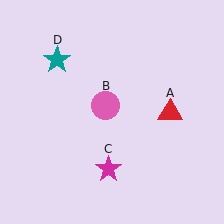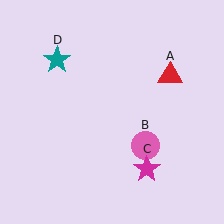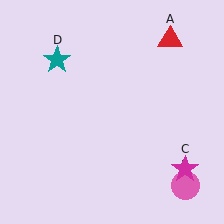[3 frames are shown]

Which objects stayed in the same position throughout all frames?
Teal star (object D) remained stationary.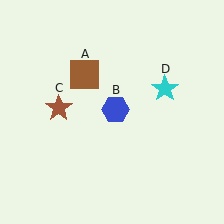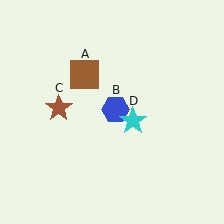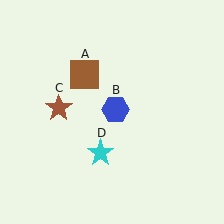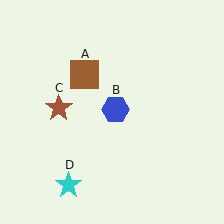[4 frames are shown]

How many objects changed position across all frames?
1 object changed position: cyan star (object D).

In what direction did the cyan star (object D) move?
The cyan star (object D) moved down and to the left.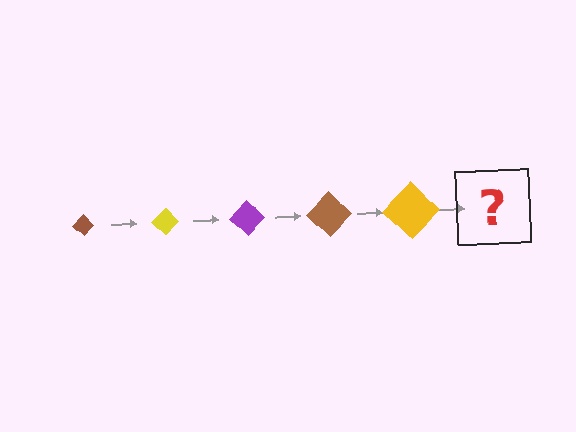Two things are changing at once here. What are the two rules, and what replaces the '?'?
The two rules are that the diamond grows larger each step and the color cycles through brown, yellow, and purple. The '?' should be a purple diamond, larger than the previous one.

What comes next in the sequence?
The next element should be a purple diamond, larger than the previous one.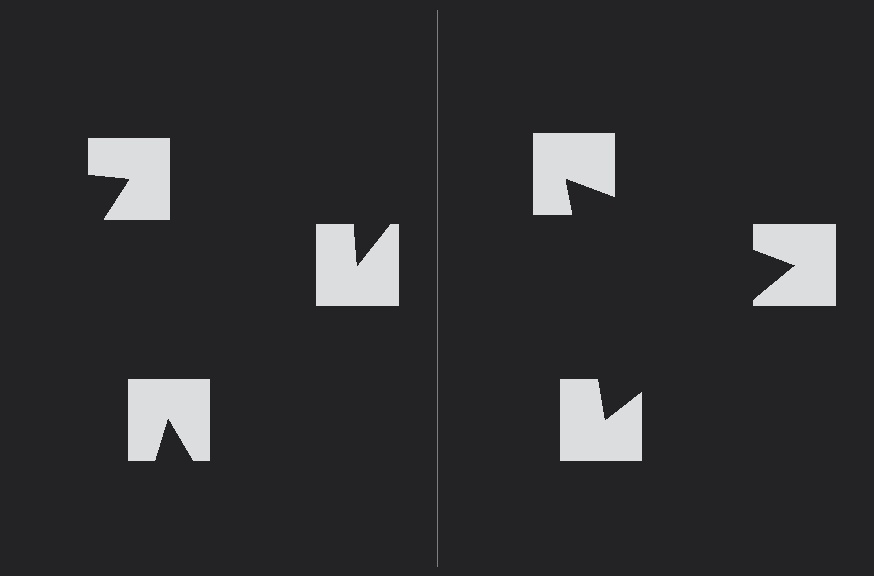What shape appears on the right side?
An illusory triangle.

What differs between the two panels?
The notched squares are positioned identically on both sides; only the wedge orientations differ. On the right they align to a triangle; on the left they are misaligned.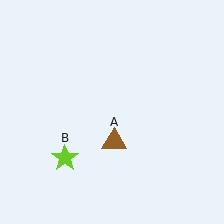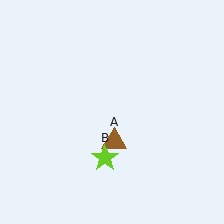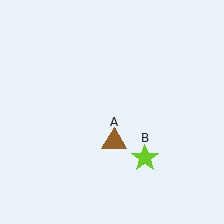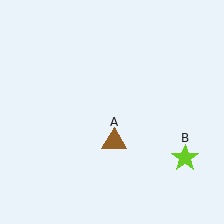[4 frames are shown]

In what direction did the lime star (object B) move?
The lime star (object B) moved right.